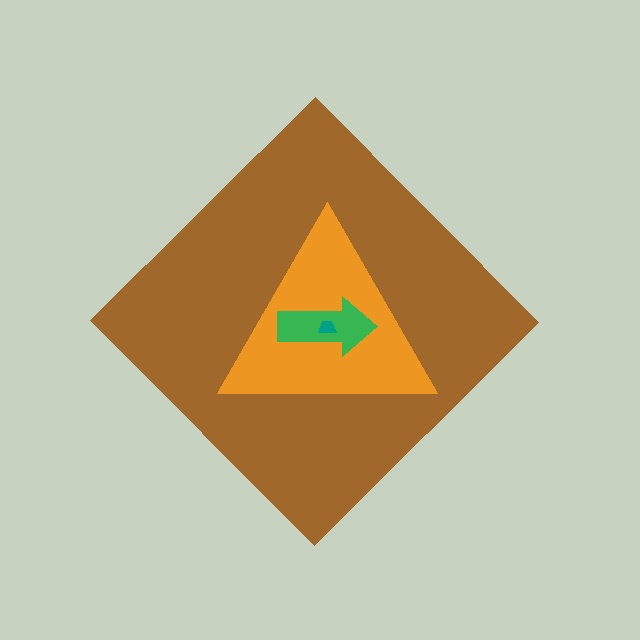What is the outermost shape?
The brown diamond.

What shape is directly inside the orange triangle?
The green arrow.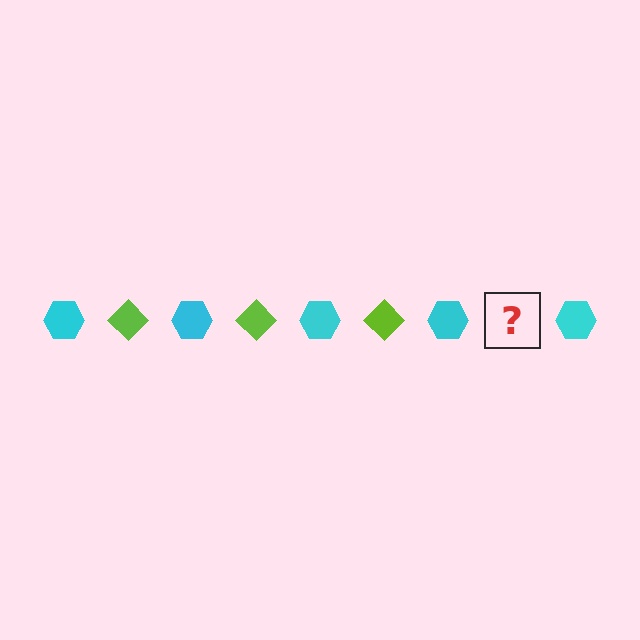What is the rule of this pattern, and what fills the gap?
The rule is that the pattern alternates between cyan hexagon and lime diamond. The gap should be filled with a lime diamond.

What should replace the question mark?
The question mark should be replaced with a lime diamond.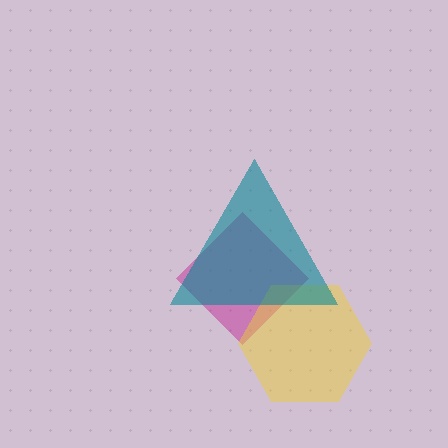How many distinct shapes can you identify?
There are 3 distinct shapes: a magenta diamond, a yellow hexagon, a teal triangle.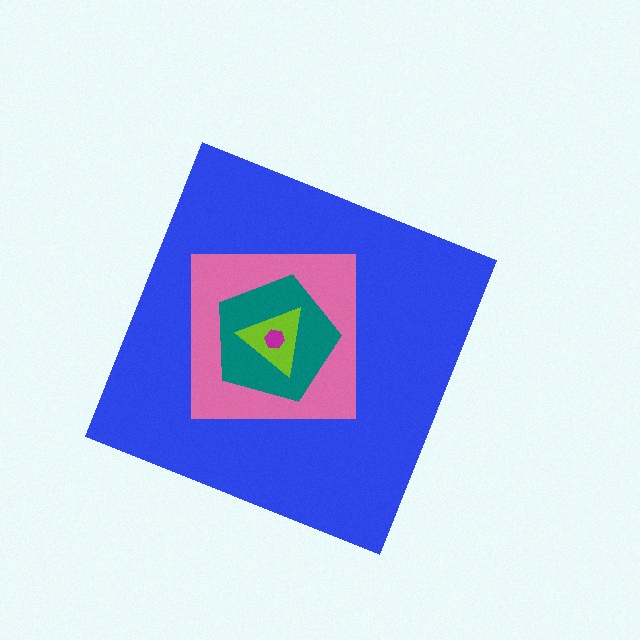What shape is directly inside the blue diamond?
The pink square.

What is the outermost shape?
The blue diamond.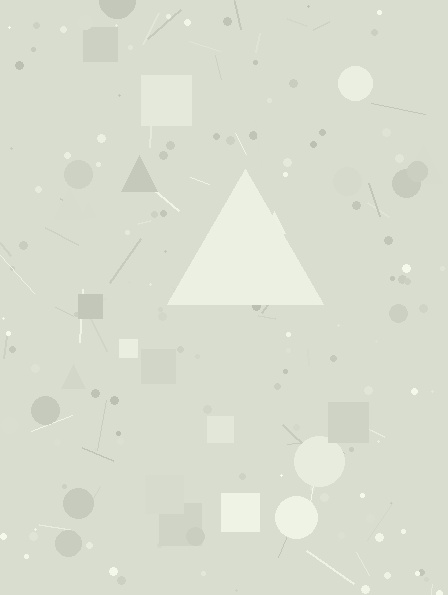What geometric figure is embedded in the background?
A triangle is embedded in the background.